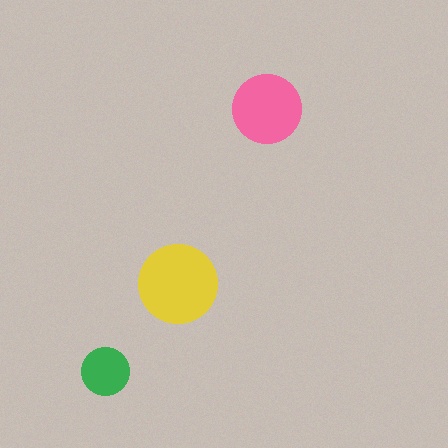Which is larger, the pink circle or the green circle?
The pink one.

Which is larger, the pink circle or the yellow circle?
The yellow one.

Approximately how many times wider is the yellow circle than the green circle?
About 1.5 times wider.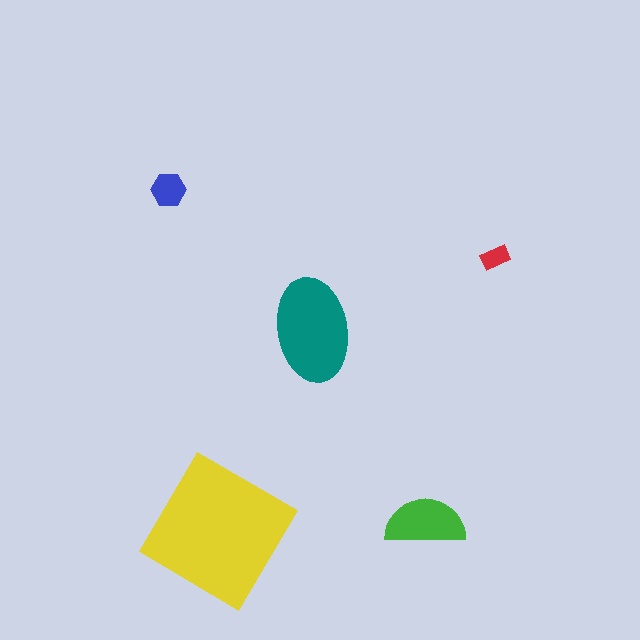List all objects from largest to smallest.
The yellow diamond, the teal ellipse, the green semicircle, the blue hexagon, the red rectangle.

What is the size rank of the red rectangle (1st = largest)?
5th.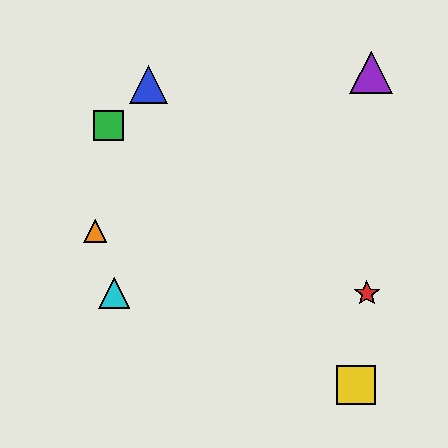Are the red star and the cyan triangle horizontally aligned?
Yes, both are at y≈293.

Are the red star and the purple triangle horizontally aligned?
No, the red star is at y≈293 and the purple triangle is at y≈73.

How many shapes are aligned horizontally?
2 shapes (the red star, the cyan triangle) are aligned horizontally.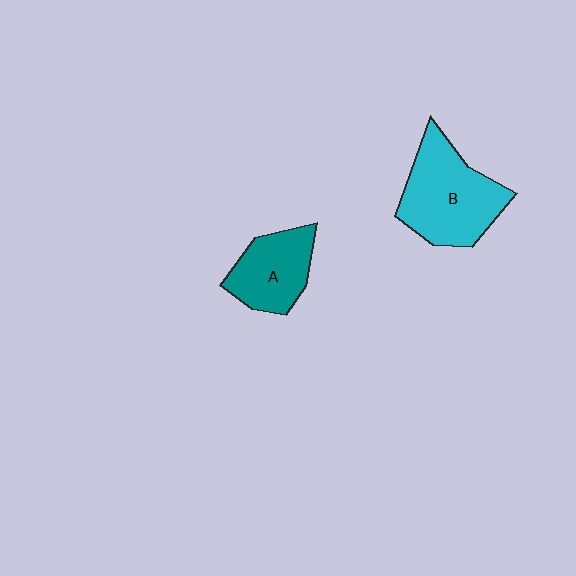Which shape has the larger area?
Shape B (cyan).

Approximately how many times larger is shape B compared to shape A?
Approximately 1.5 times.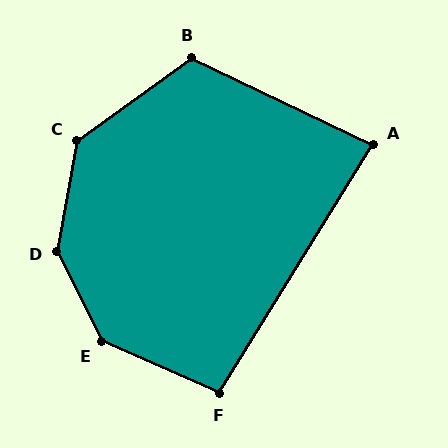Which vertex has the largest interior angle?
D, at approximately 143 degrees.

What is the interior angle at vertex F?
Approximately 98 degrees (obtuse).